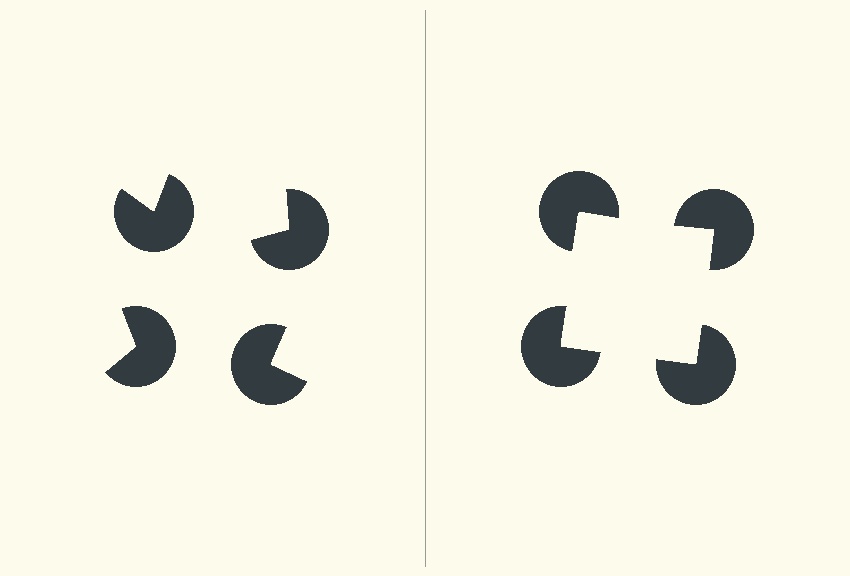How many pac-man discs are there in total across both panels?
8 — 4 on each side.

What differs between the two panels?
The pac-man discs are positioned identically on both sides; only the wedge orientations differ. On the right they align to a square; on the left they are misaligned.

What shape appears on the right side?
An illusory square.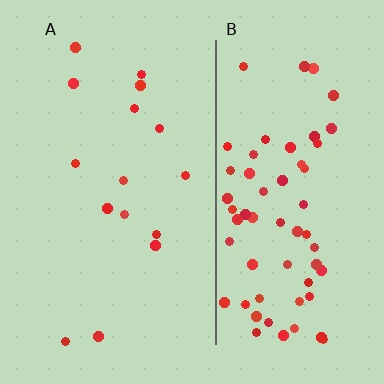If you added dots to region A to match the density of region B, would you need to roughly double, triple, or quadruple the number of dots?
Approximately quadruple.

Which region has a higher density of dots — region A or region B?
B (the right).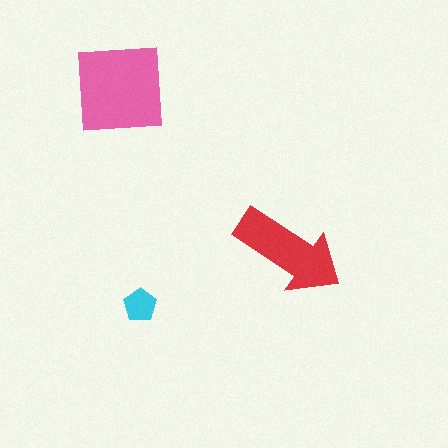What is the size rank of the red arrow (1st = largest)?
2nd.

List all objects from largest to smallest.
The pink square, the red arrow, the cyan pentagon.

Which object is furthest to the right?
The red arrow is rightmost.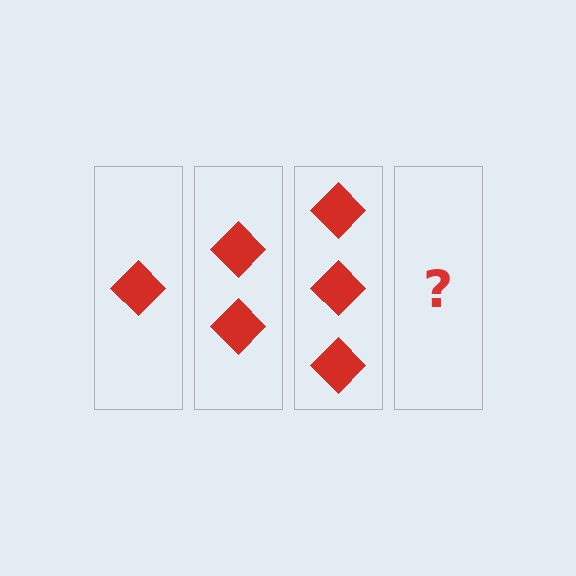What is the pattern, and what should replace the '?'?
The pattern is that each step adds one more diamond. The '?' should be 4 diamonds.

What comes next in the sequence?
The next element should be 4 diamonds.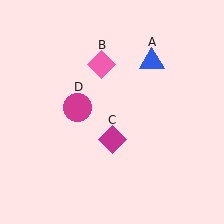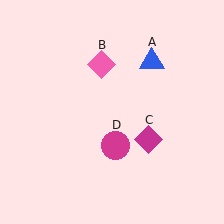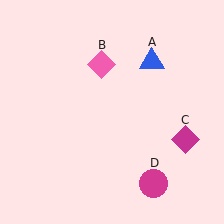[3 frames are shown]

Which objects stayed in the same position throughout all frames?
Blue triangle (object A) and pink diamond (object B) remained stationary.